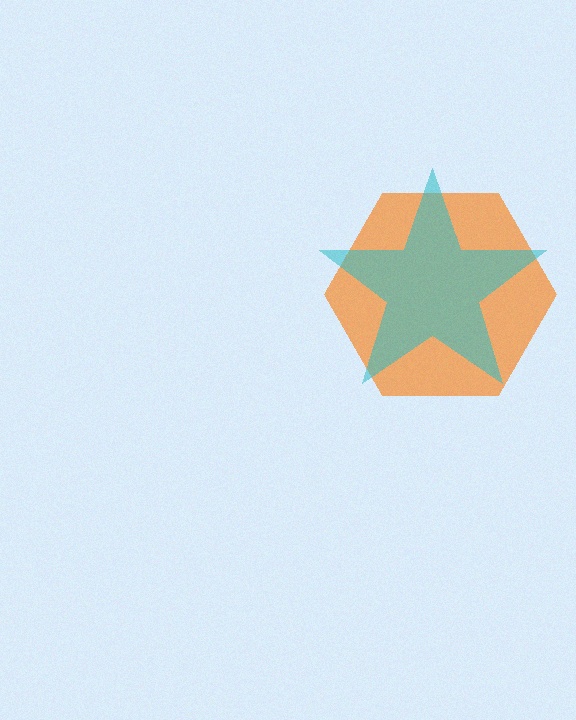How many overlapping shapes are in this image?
There are 2 overlapping shapes in the image.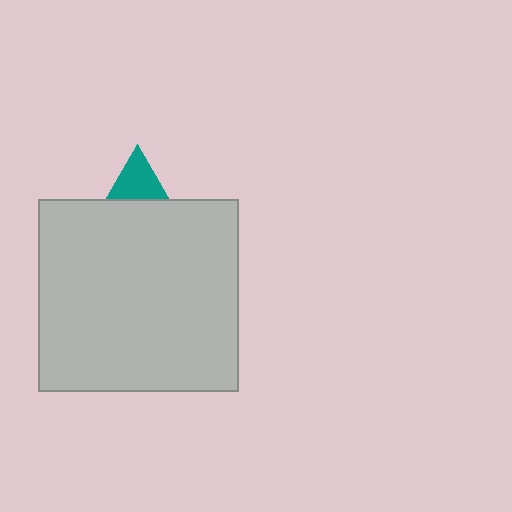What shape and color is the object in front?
The object in front is a light gray rectangle.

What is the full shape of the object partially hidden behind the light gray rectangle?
The partially hidden object is a teal triangle.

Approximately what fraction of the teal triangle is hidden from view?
Roughly 56% of the teal triangle is hidden behind the light gray rectangle.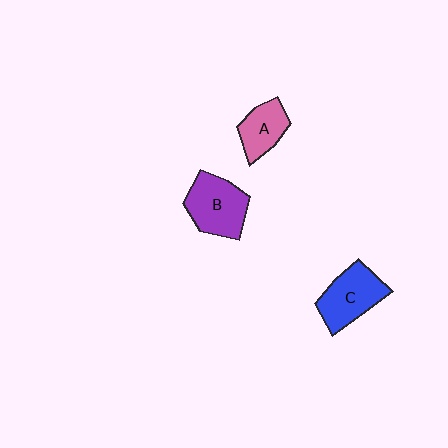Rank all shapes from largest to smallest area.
From largest to smallest: B (purple), C (blue), A (pink).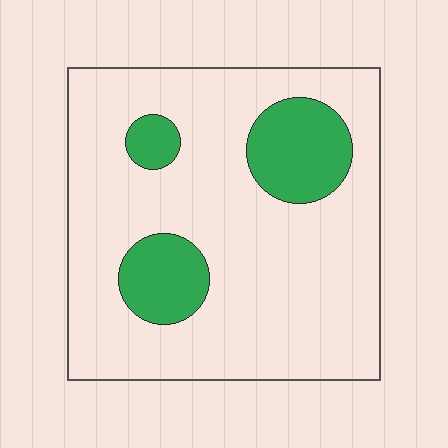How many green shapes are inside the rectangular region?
3.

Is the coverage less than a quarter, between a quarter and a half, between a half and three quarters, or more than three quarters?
Less than a quarter.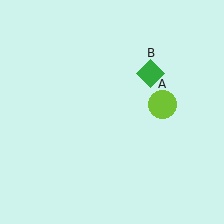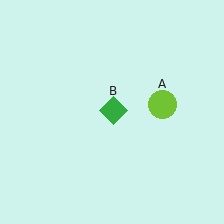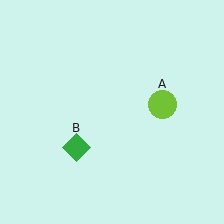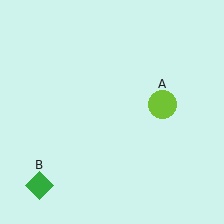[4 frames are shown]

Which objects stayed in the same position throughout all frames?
Lime circle (object A) remained stationary.